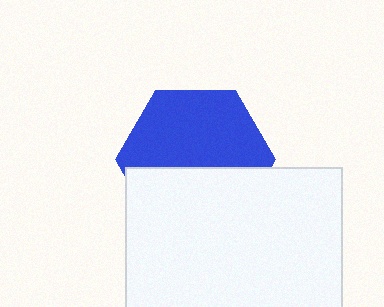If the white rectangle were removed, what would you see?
You would see the complete blue hexagon.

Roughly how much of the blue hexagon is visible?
About half of it is visible (roughly 57%).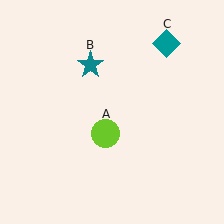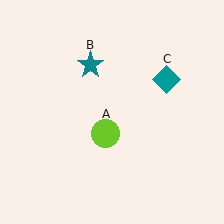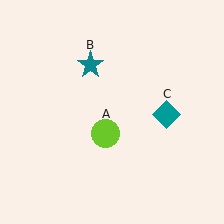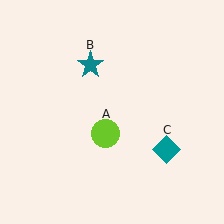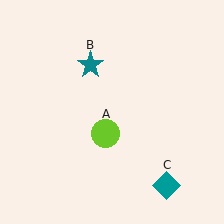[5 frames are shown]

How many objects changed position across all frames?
1 object changed position: teal diamond (object C).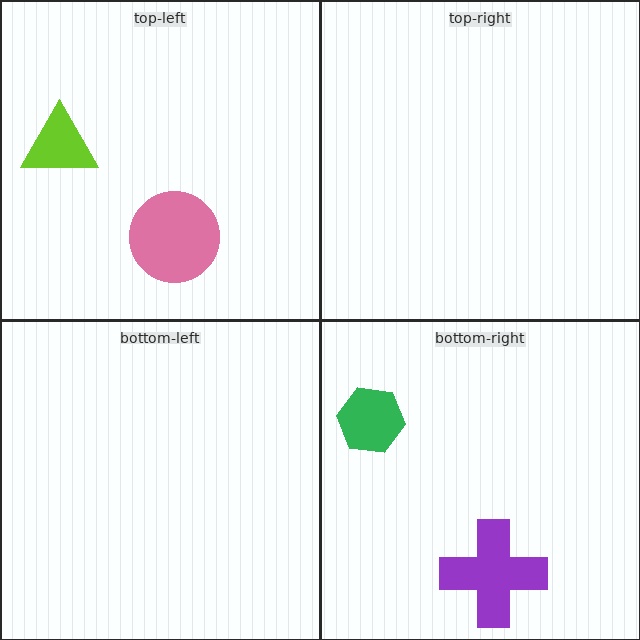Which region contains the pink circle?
The top-left region.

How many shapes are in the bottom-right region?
2.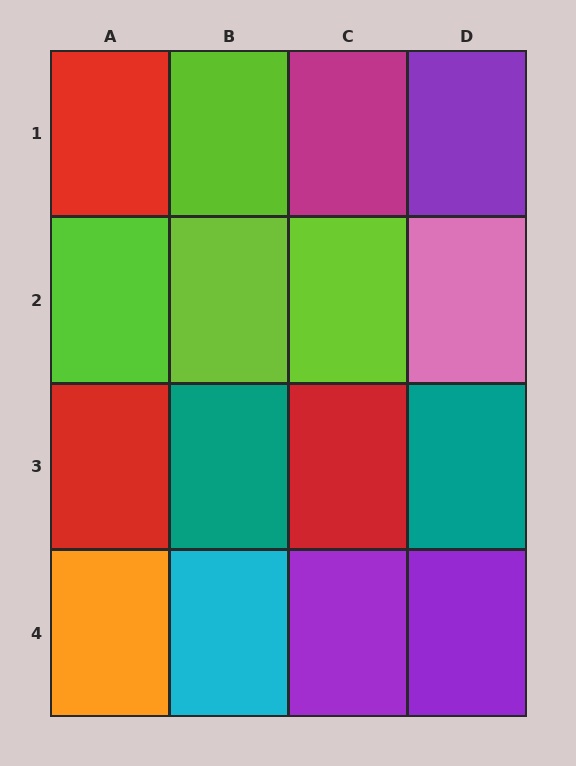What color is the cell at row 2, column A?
Lime.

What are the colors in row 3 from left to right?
Red, teal, red, teal.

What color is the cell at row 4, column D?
Purple.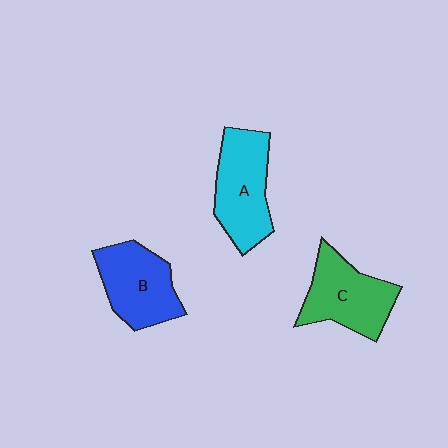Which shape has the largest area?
Shape A (cyan).